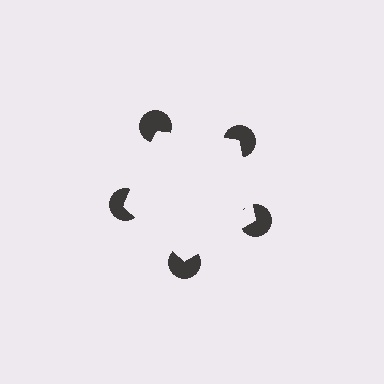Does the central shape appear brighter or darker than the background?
It typically appears slightly brighter than the background, even though no actual brightness change is drawn.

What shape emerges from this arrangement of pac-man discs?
An illusory pentagon — its edges are inferred from the aligned wedge cuts in the pac-man discs, not physically drawn.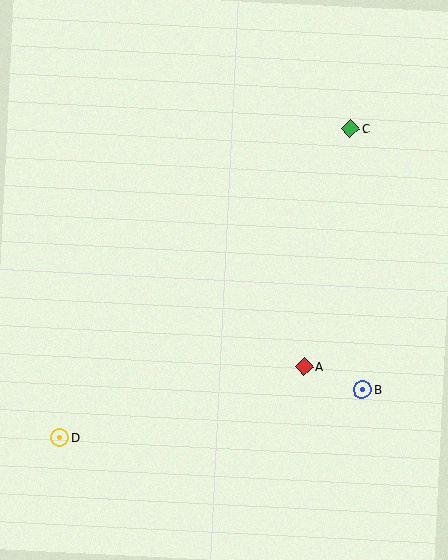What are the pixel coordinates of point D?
Point D is at (60, 437).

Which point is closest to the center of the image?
Point A at (304, 366) is closest to the center.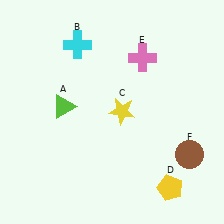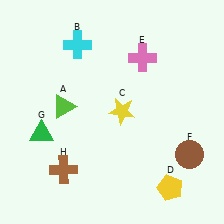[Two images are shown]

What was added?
A green triangle (G), a brown cross (H) were added in Image 2.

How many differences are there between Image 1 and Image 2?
There are 2 differences between the two images.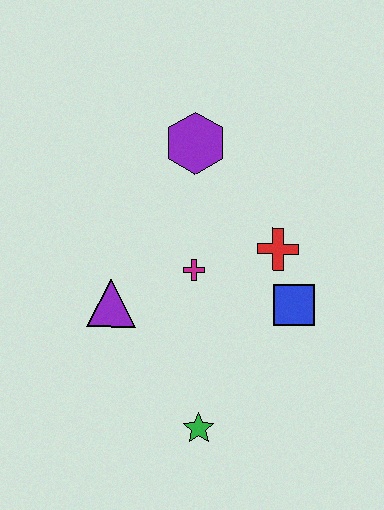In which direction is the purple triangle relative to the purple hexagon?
The purple triangle is below the purple hexagon.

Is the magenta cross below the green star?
No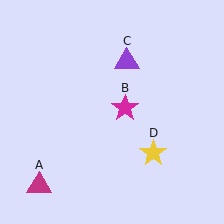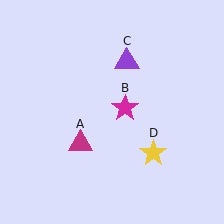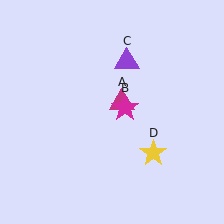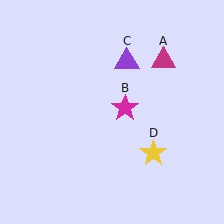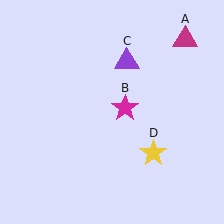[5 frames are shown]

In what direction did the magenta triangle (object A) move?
The magenta triangle (object A) moved up and to the right.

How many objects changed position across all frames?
1 object changed position: magenta triangle (object A).